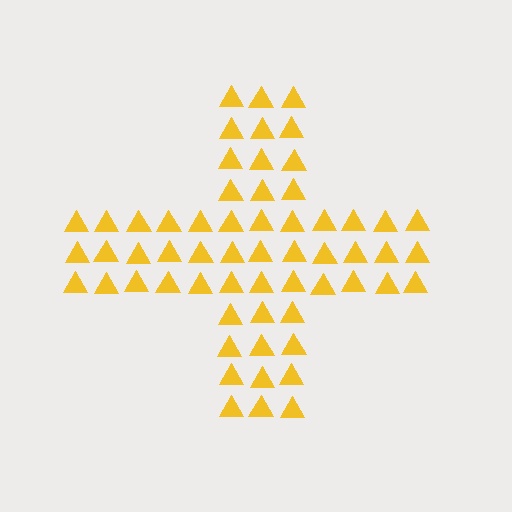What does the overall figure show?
The overall figure shows a cross.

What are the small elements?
The small elements are triangles.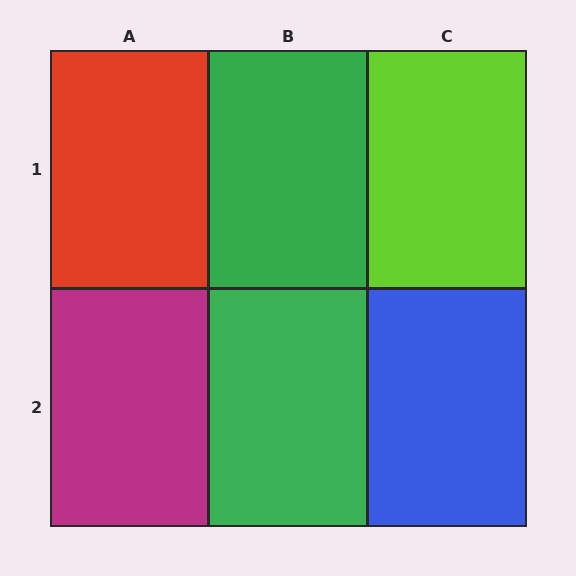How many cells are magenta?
1 cell is magenta.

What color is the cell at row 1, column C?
Lime.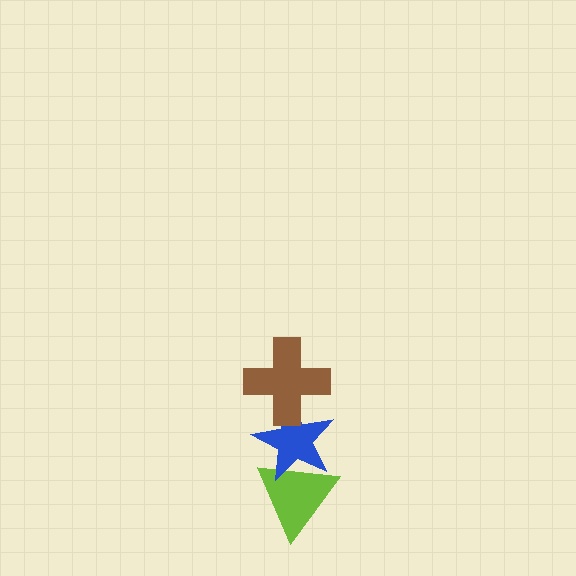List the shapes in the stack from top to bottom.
From top to bottom: the brown cross, the blue star, the lime triangle.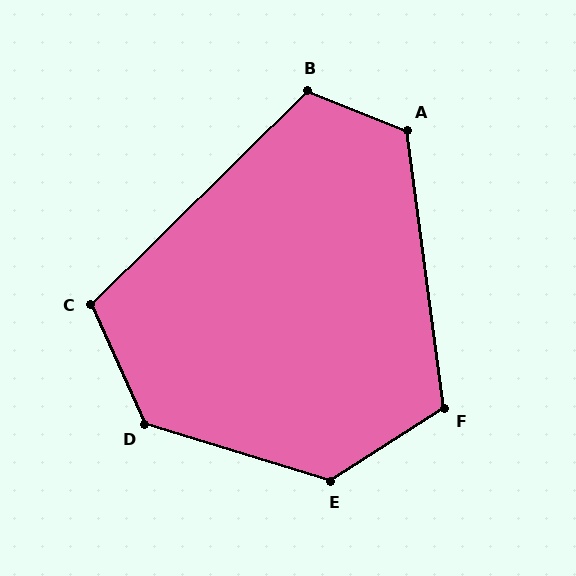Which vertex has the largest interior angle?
D, at approximately 131 degrees.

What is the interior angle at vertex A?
Approximately 119 degrees (obtuse).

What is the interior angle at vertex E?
Approximately 131 degrees (obtuse).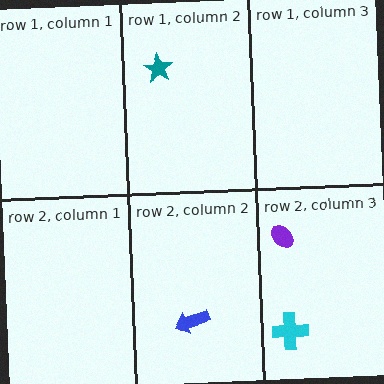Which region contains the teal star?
The row 1, column 2 region.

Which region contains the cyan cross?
The row 2, column 3 region.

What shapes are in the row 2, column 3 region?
The cyan cross, the purple ellipse.